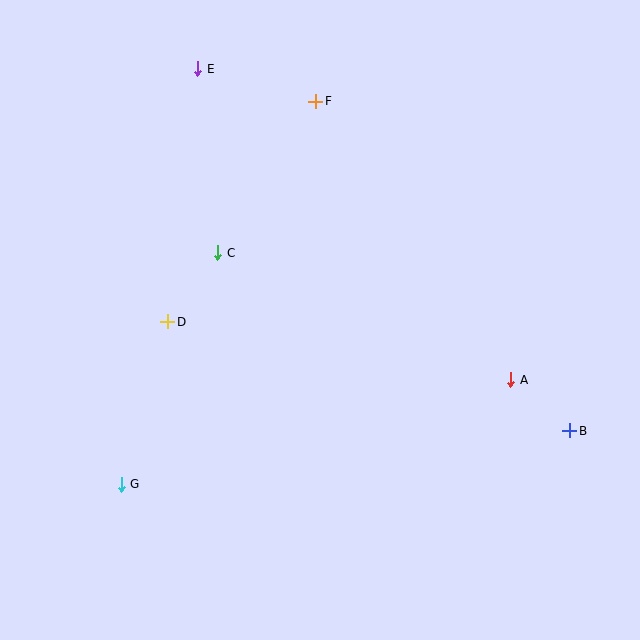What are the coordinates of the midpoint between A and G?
The midpoint between A and G is at (316, 432).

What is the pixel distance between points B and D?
The distance between B and D is 417 pixels.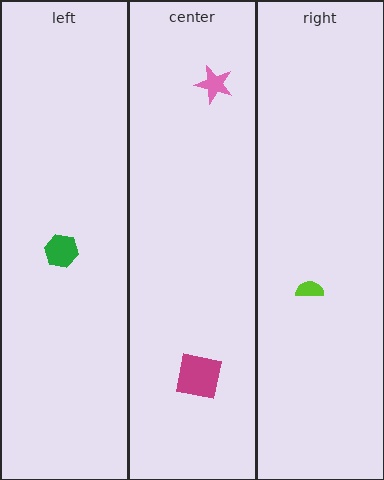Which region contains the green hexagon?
The left region.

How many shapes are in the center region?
2.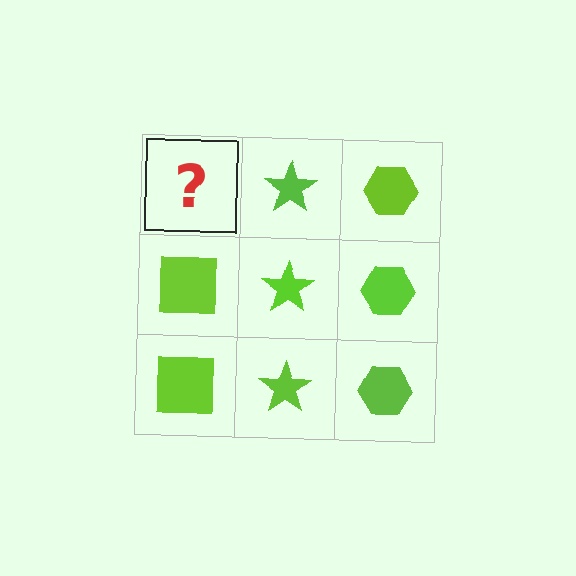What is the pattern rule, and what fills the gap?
The rule is that each column has a consistent shape. The gap should be filled with a lime square.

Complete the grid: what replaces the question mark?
The question mark should be replaced with a lime square.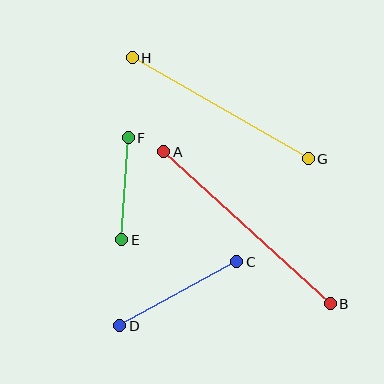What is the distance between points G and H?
The distance is approximately 203 pixels.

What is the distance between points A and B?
The distance is approximately 225 pixels.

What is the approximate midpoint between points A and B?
The midpoint is at approximately (247, 228) pixels.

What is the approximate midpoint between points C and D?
The midpoint is at approximately (178, 294) pixels.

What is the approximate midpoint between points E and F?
The midpoint is at approximately (125, 189) pixels.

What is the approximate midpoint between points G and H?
The midpoint is at approximately (220, 108) pixels.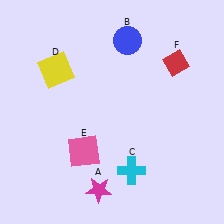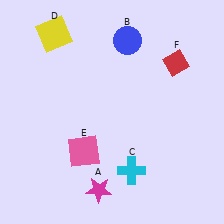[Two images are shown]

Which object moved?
The yellow square (D) moved up.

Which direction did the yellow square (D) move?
The yellow square (D) moved up.